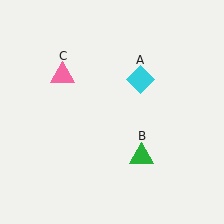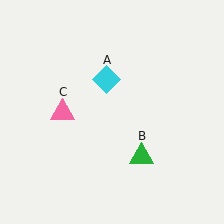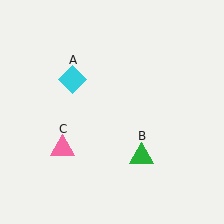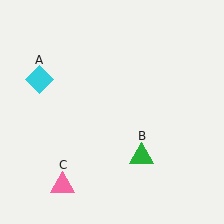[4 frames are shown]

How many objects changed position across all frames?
2 objects changed position: cyan diamond (object A), pink triangle (object C).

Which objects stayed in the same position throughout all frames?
Green triangle (object B) remained stationary.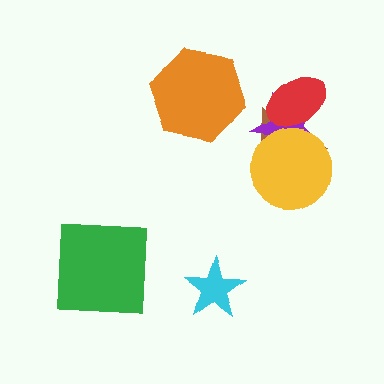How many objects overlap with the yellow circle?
2 objects overlap with the yellow circle.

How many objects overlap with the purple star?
3 objects overlap with the purple star.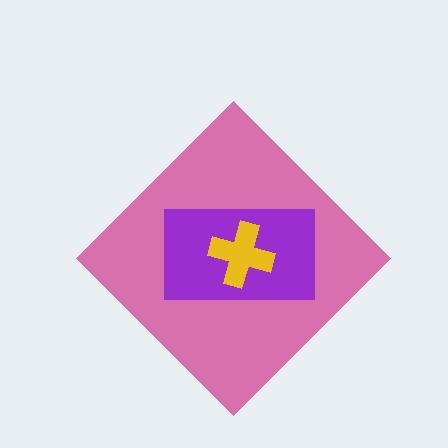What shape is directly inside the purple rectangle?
The yellow cross.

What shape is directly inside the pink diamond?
The purple rectangle.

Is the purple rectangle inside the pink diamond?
Yes.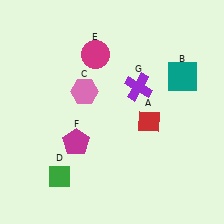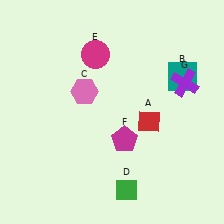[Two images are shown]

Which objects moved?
The objects that moved are: the green diamond (D), the magenta pentagon (F), the purple cross (G).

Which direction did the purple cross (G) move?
The purple cross (G) moved right.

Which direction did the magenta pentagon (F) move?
The magenta pentagon (F) moved right.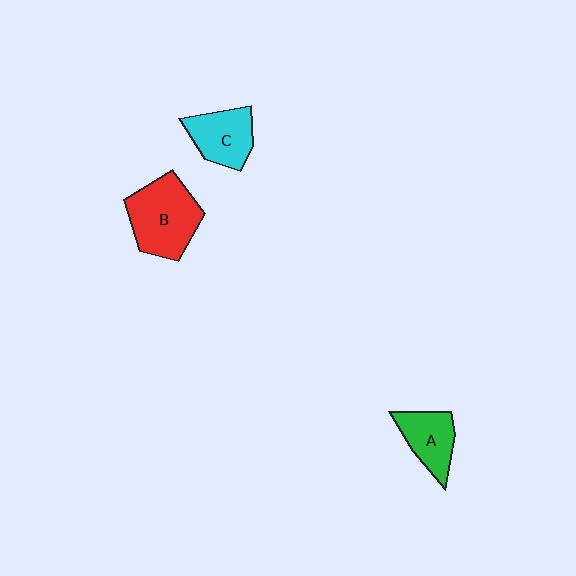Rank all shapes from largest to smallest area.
From largest to smallest: B (red), C (cyan), A (green).